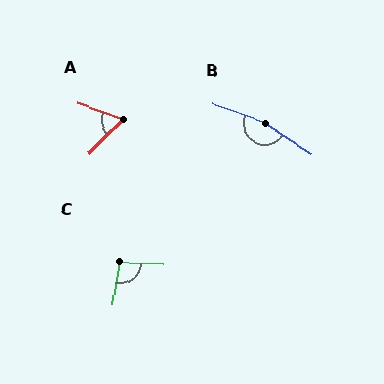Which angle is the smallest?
A, at approximately 65 degrees.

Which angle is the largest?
B, at approximately 166 degrees.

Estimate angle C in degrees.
Approximately 98 degrees.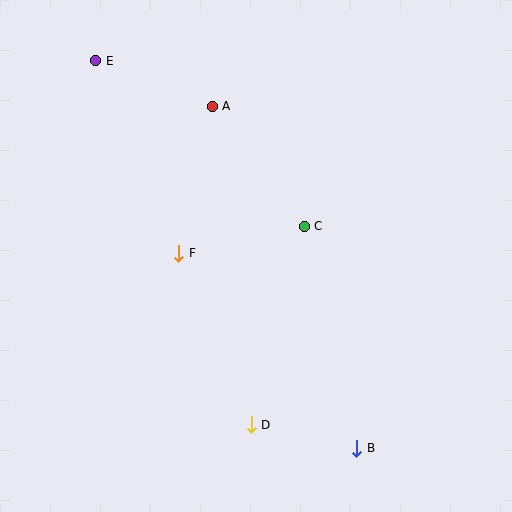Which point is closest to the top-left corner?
Point E is closest to the top-left corner.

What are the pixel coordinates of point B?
Point B is at (357, 448).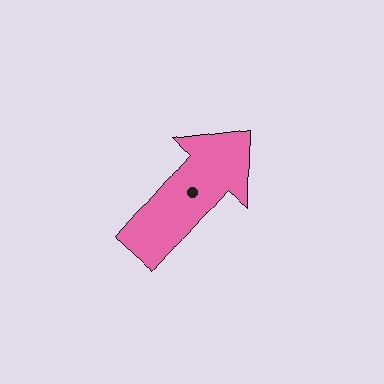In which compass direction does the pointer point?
Northeast.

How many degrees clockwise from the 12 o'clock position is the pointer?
Approximately 42 degrees.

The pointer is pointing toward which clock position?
Roughly 1 o'clock.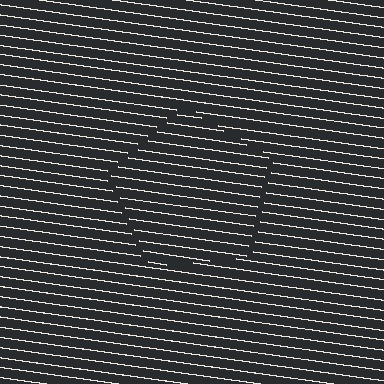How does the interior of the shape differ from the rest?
The interior of the shape contains the same grating, shifted by half a period — the contour is defined by the phase discontinuity where line-ends from the inner and outer gratings abut.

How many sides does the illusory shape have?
5 sides — the line-ends trace a pentagon.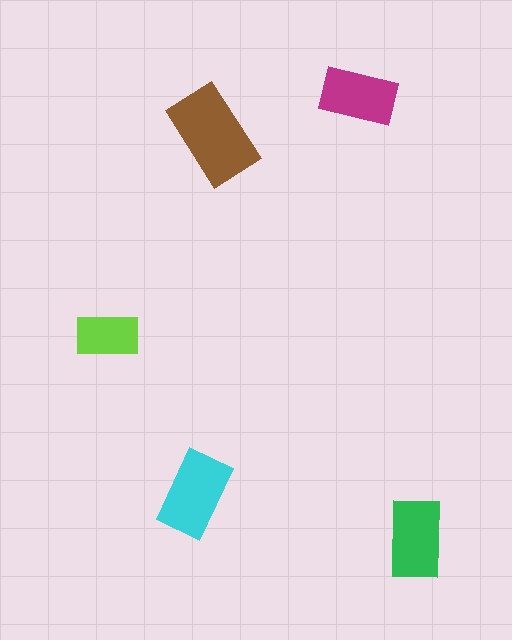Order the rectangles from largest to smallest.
the brown one, the cyan one, the green one, the magenta one, the lime one.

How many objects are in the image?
There are 5 objects in the image.